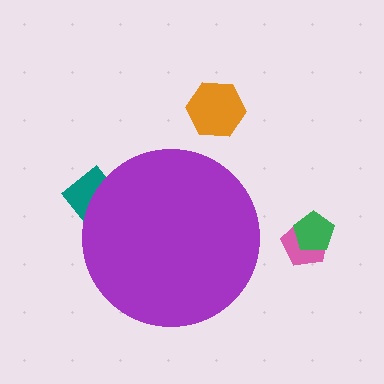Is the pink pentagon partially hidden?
No, the pink pentagon is fully visible.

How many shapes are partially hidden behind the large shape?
1 shape is partially hidden.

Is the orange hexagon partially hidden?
No, the orange hexagon is fully visible.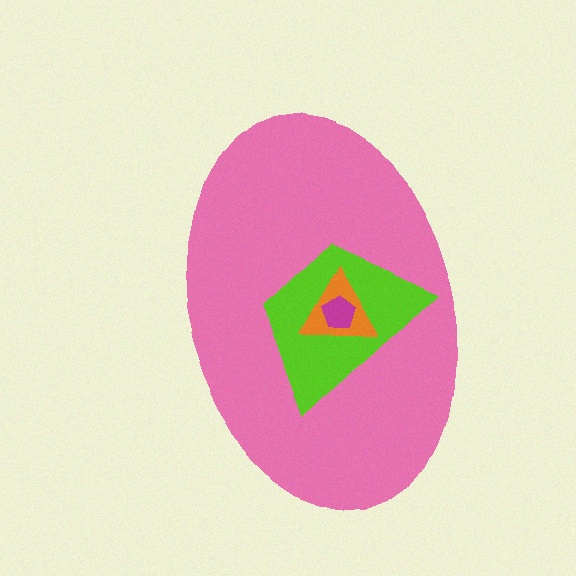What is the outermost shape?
The pink ellipse.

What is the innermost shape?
The magenta pentagon.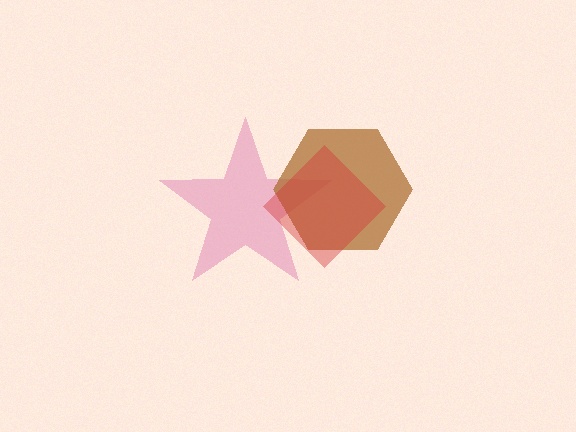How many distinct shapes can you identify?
There are 3 distinct shapes: a pink star, a brown hexagon, a red diamond.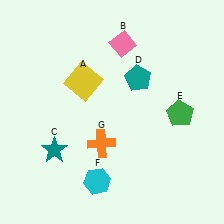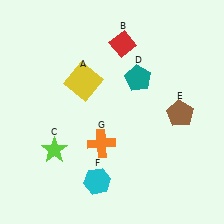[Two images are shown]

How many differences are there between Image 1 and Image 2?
There are 3 differences between the two images.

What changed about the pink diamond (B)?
In Image 1, B is pink. In Image 2, it changed to red.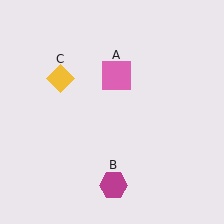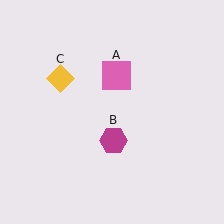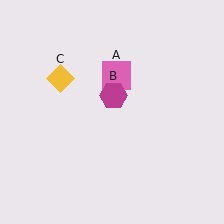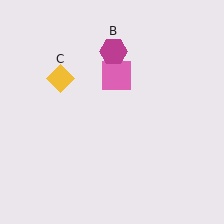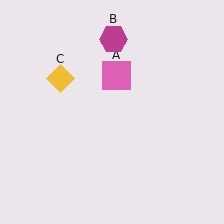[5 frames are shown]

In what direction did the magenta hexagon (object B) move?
The magenta hexagon (object B) moved up.